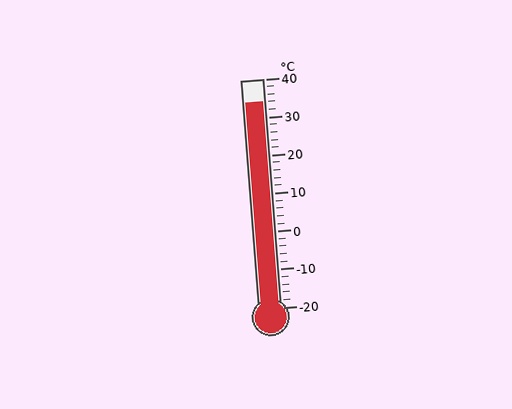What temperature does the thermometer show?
The thermometer shows approximately 34°C.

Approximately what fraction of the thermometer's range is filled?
The thermometer is filled to approximately 90% of its range.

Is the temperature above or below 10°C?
The temperature is above 10°C.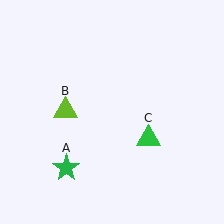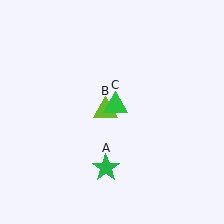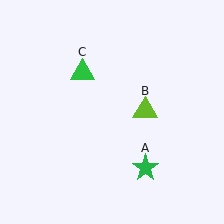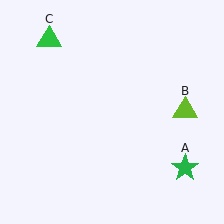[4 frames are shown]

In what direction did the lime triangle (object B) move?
The lime triangle (object B) moved right.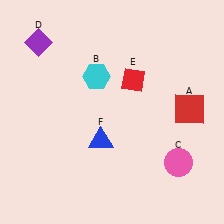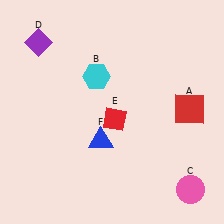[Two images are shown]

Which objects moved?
The objects that moved are: the pink circle (C), the red diamond (E).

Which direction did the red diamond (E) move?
The red diamond (E) moved down.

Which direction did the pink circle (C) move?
The pink circle (C) moved down.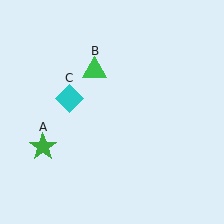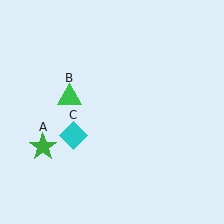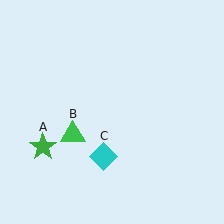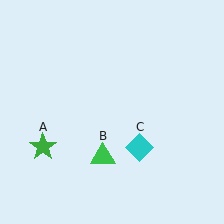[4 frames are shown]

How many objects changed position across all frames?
2 objects changed position: green triangle (object B), cyan diamond (object C).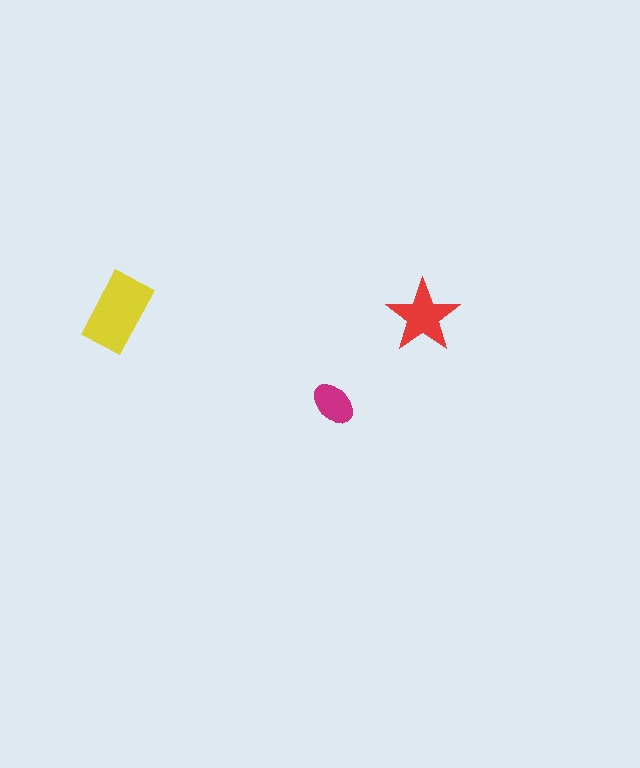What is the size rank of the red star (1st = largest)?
2nd.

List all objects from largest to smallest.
The yellow rectangle, the red star, the magenta ellipse.